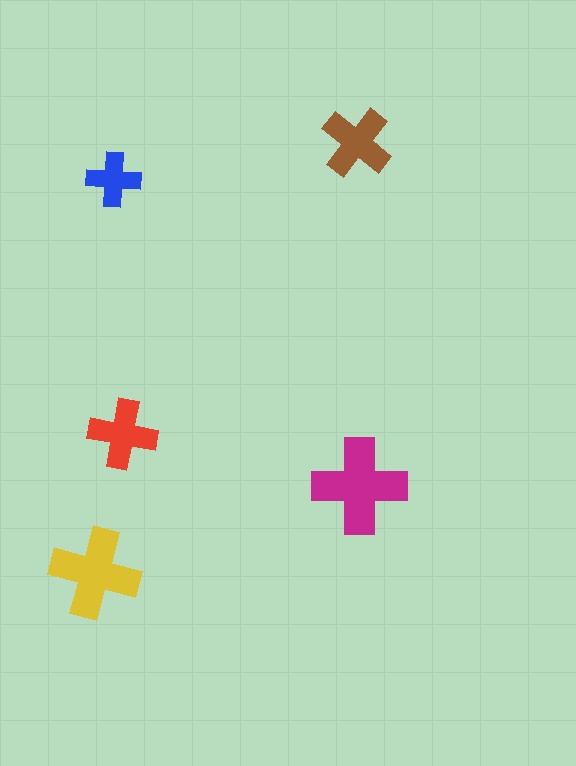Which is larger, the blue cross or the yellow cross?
The yellow one.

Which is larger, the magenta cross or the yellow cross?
The magenta one.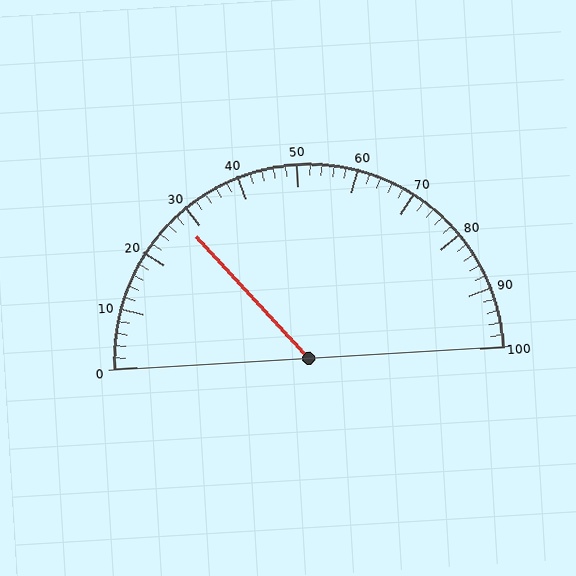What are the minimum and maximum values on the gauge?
The gauge ranges from 0 to 100.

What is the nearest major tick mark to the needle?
The nearest major tick mark is 30.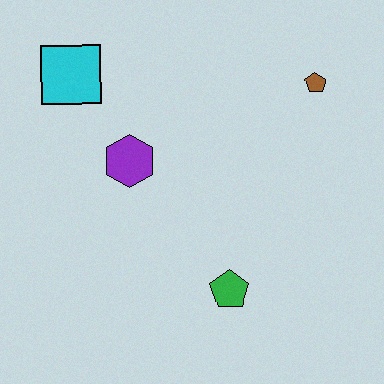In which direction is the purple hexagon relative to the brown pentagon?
The purple hexagon is to the left of the brown pentagon.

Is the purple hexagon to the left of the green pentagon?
Yes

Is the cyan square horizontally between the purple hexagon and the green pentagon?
No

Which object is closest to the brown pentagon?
The purple hexagon is closest to the brown pentagon.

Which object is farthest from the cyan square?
The green pentagon is farthest from the cyan square.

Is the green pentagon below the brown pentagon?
Yes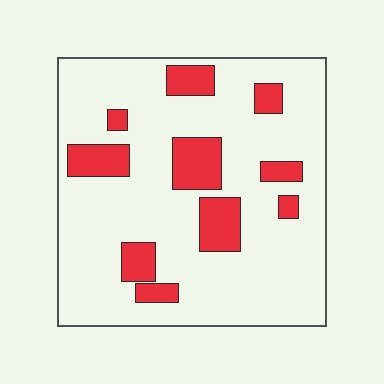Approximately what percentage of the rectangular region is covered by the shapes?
Approximately 20%.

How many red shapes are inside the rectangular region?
10.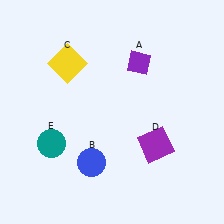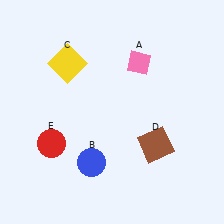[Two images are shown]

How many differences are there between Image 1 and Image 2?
There are 3 differences between the two images.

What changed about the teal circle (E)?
In Image 1, E is teal. In Image 2, it changed to red.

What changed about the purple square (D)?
In Image 1, D is purple. In Image 2, it changed to brown.